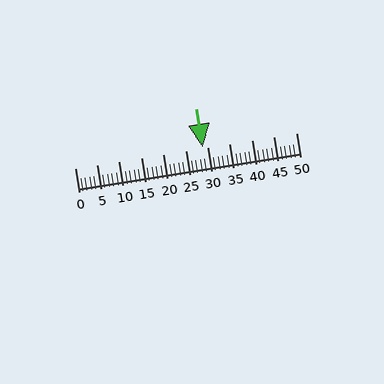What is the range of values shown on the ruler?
The ruler shows values from 0 to 50.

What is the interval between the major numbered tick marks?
The major tick marks are spaced 5 units apart.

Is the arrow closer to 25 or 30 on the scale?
The arrow is closer to 30.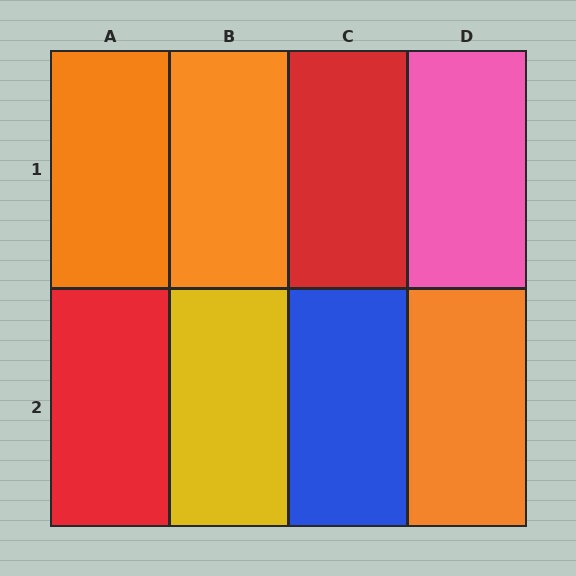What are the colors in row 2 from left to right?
Red, yellow, blue, orange.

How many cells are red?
2 cells are red.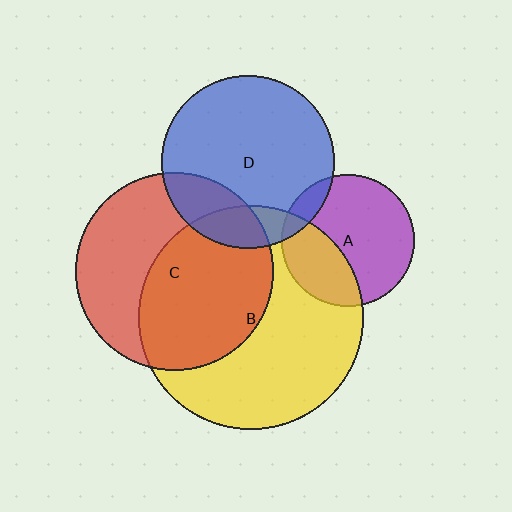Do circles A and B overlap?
Yes.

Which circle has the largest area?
Circle B (yellow).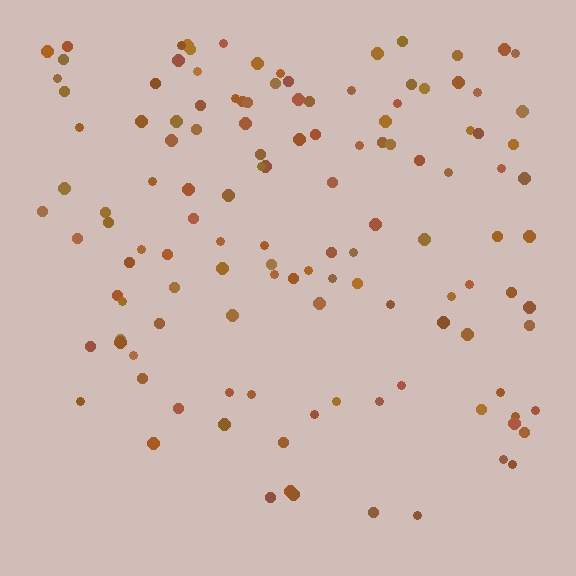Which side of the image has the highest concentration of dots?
The top.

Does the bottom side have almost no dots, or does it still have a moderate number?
Still a moderate number, just noticeably fewer than the top.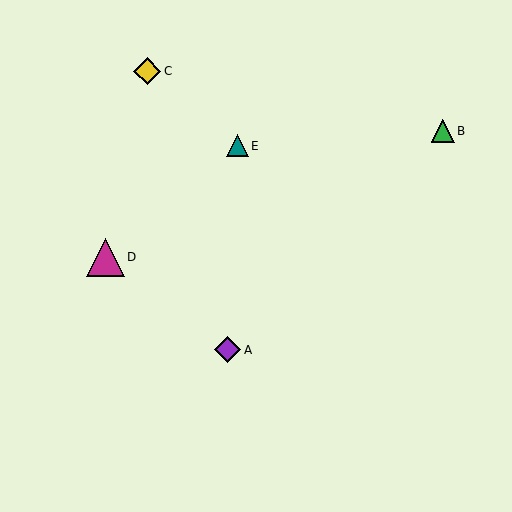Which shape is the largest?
The magenta triangle (labeled D) is the largest.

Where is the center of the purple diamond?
The center of the purple diamond is at (228, 350).